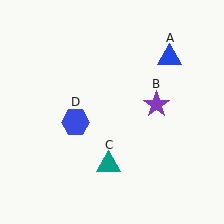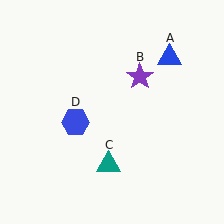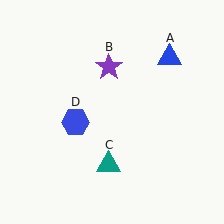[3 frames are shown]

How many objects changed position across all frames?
1 object changed position: purple star (object B).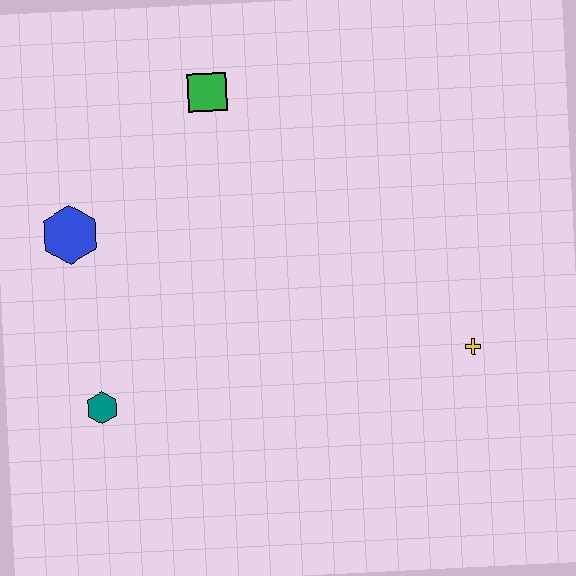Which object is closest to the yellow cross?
The green square is closest to the yellow cross.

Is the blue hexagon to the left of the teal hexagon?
Yes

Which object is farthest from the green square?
The yellow cross is farthest from the green square.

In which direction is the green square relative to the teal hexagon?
The green square is above the teal hexagon.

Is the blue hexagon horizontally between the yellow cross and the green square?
No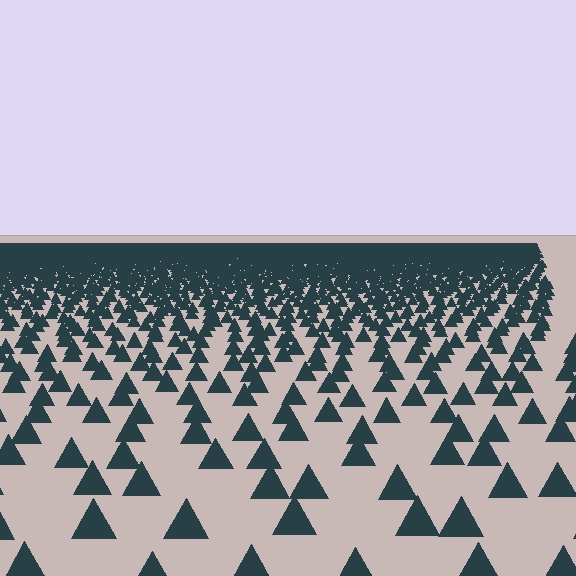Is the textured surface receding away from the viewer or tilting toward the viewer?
The surface is receding away from the viewer. Texture elements get smaller and denser toward the top.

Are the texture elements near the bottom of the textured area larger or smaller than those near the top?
Larger. Near the bottom, elements are closer to the viewer and appear at a bigger on-screen size.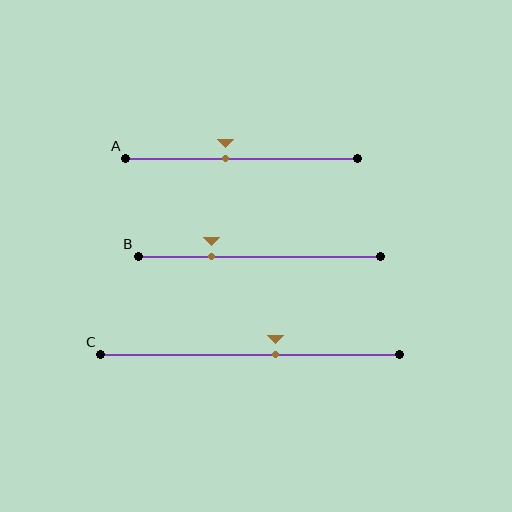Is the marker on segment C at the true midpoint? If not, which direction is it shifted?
No, the marker on segment C is shifted to the right by about 8% of the segment length.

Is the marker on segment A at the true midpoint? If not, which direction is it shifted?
No, the marker on segment A is shifted to the left by about 7% of the segment length.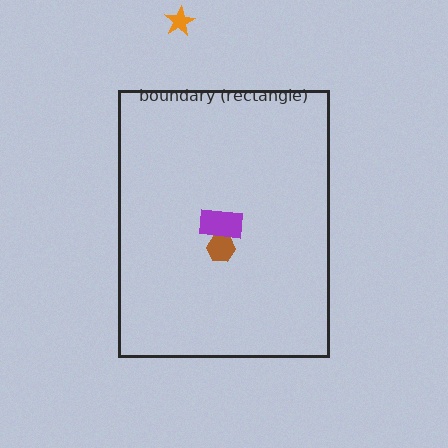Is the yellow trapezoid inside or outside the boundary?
Inside.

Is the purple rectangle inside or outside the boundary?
Inside.